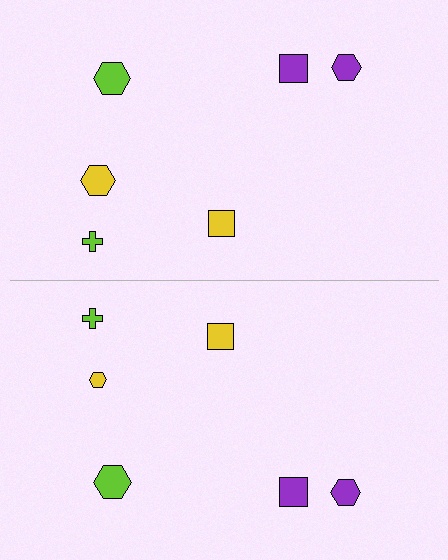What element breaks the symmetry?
The yellow hexagon on the bottom side has a different size than its mirror counterpart.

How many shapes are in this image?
There are 12 shapes in this image.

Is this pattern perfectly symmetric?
No, the pattern is not perfectly symmetric. The yellow hexagon on the bottom side has a different size than its mirror counterpart.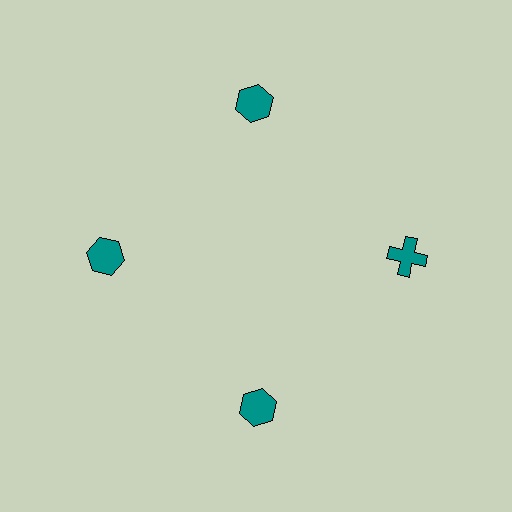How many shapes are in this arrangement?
There are 4 shapes arranged in a ring pattern.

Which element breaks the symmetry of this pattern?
The teal cross at roughly the 3 o'clock position breaks the symmetry. All other shapes are teal hexagons.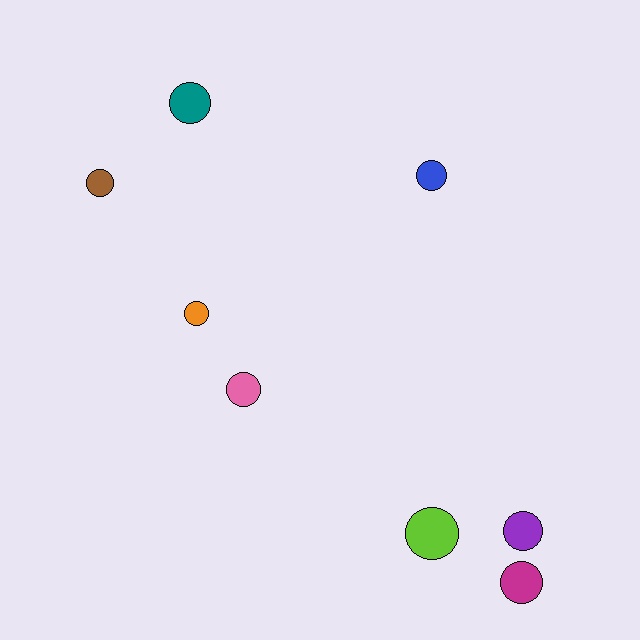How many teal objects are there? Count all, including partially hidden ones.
There is 1 teal object.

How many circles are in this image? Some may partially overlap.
There are 8 circles.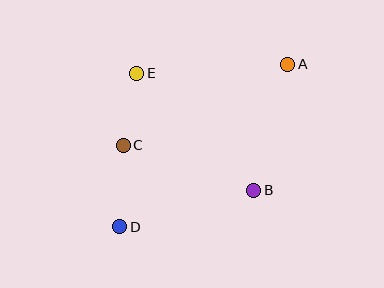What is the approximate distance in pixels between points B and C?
The distance between B and C is approximately 138 pixels.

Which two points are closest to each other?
Points C and E are closest to each other.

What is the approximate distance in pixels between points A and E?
The distance between A and E is approximately 152 pixels.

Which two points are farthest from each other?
Points A and D are farthest from each other.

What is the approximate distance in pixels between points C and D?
The distance between C and D is approximately 81 pixels.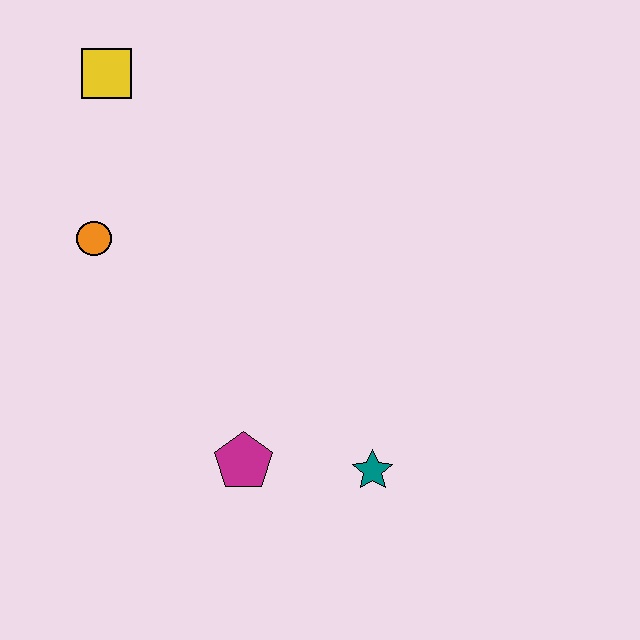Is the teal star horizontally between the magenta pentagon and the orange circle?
No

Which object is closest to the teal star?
The magenta pentagon is closest to the teal star.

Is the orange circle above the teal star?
Yes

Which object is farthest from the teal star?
The yellow square is farthest from the teal star.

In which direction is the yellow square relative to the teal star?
The yellow square is above the teal star.